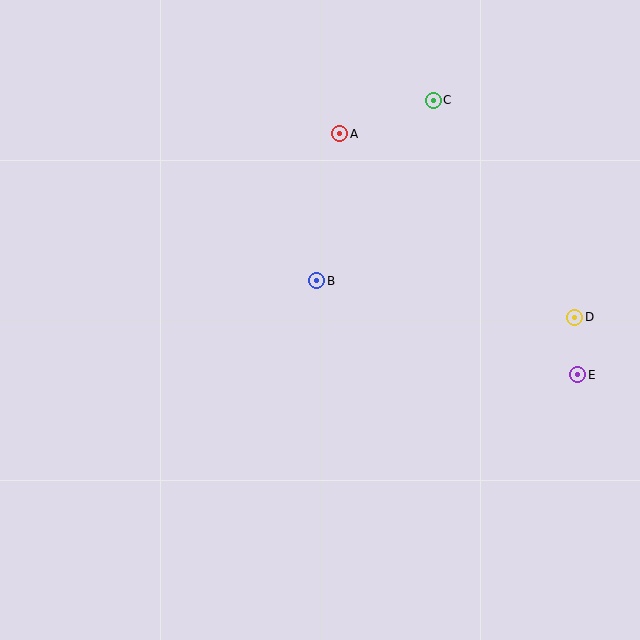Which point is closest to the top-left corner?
Point A is closest to the top-left corner.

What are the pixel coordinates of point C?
Point C is at (433, 100).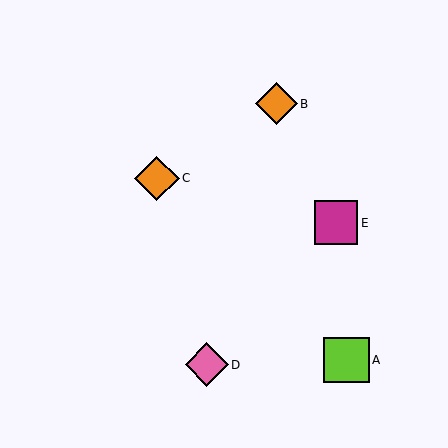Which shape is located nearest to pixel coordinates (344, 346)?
The lime square (labeled A) at (346, 360) is nearest to that location.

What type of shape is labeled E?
Shape E is a magenta square.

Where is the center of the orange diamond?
The center of the orange diamond is at (276, 104).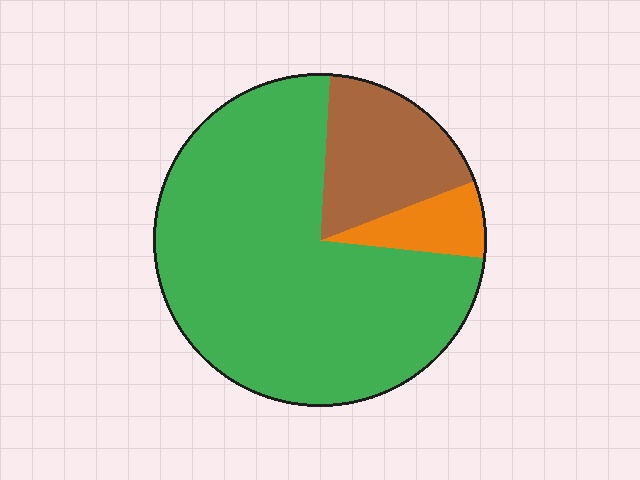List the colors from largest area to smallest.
From largest to smallest: green, brown, orange.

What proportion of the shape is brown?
Brown takes up about one sixth (1/6) of the shape.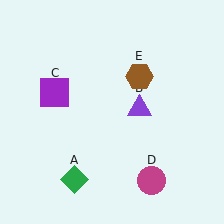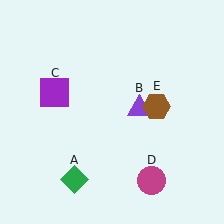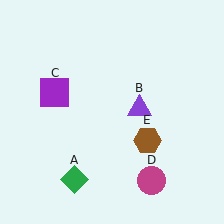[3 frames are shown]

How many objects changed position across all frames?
1 object changed position: brown hexagon (object E).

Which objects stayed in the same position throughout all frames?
Green diamond (object A) and purple triangle (object B) and purple square (object C) and magenta circle (object D) remained stationary.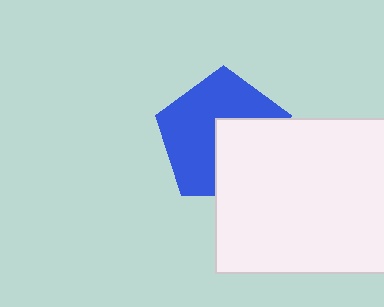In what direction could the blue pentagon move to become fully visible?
The blue pentagon could move toward the upper-left. That would shift it out from behind the white rectangle entirely.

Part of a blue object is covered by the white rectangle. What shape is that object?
It is a pentagon.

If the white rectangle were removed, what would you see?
You would see the complete blue pentagon.